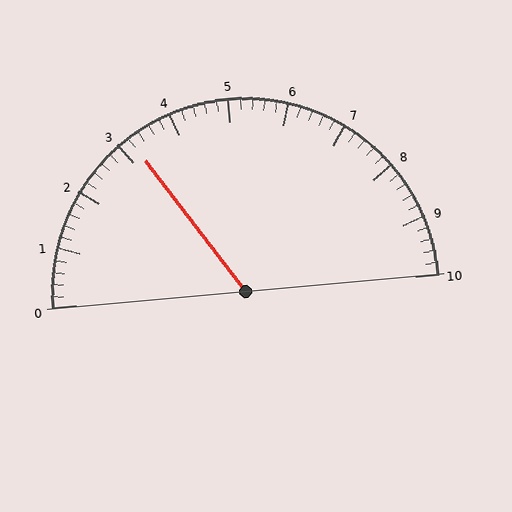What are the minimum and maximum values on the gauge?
The gauge ranges from 0 to 10.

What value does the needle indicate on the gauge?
The needle indicates approximately 3.2.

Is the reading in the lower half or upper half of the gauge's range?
The reading is in the lower half of the range (0 to 10).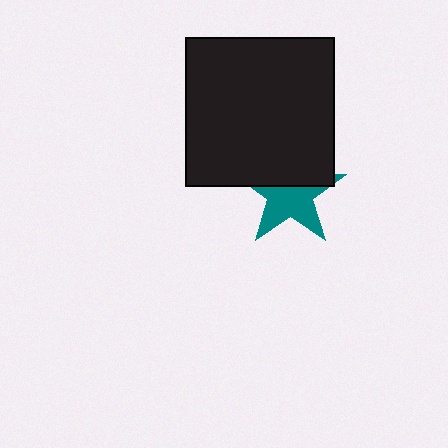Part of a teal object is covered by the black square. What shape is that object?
It is a star.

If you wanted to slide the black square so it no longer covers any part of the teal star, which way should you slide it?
Slide it up — that is the most direct way to separate the two shapes.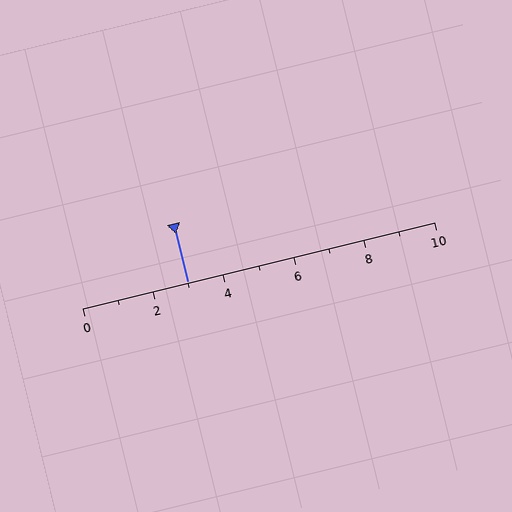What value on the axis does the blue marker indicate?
The marker indicates approximately 3.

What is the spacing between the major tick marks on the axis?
The major ticks are spaced 2 apart.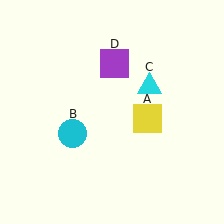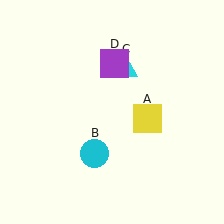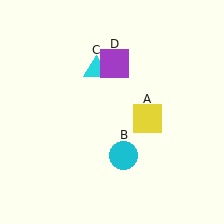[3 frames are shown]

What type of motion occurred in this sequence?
The cyan circle (object B), cyan triangle (object C) rotated counterclockwise around the center of the scene.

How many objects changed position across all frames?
2 objects changed position: cyan circle (object B), cyan triangle (object C).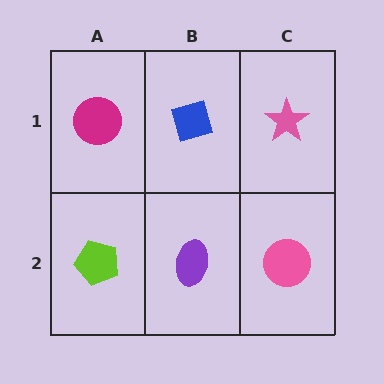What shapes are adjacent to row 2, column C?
A pink star (row 1, column C), a purple ellipse (row 2, column B).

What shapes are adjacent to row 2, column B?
A blue diamond (row 1, column B), a lime pentagon (row 2, column A), a pink circle (row 2, column C).